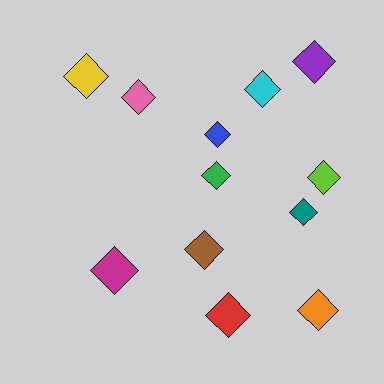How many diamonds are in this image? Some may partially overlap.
There are 12 diamonds.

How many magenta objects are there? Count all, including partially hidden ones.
There is 1 magenta object.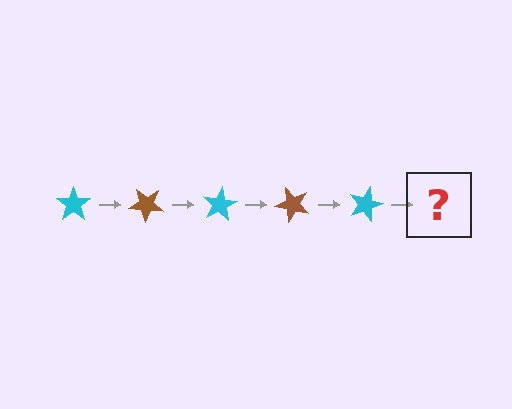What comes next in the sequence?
The next element should be a brown star, rotated 200 degrees from the start.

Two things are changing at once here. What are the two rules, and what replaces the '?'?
The two rules are that it rotates 40 degrees each step and the color cycles through cyan and brown. The '?' should be a brown star, rotated 200 degrees from the start.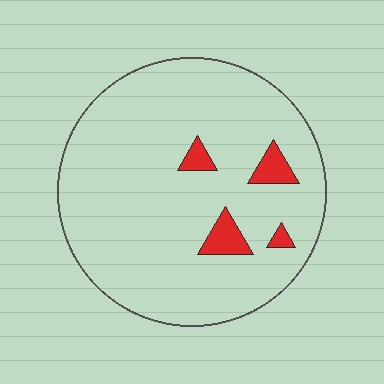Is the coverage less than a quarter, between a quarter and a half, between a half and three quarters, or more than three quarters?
Less than a quarter.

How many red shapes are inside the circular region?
4.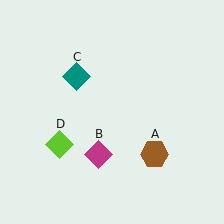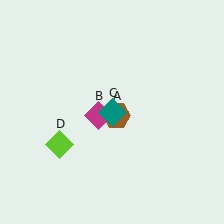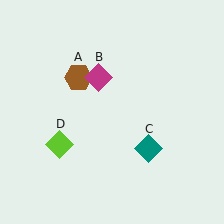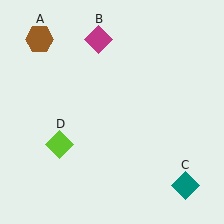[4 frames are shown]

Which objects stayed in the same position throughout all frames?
Lime diamond (object D) remained stationary.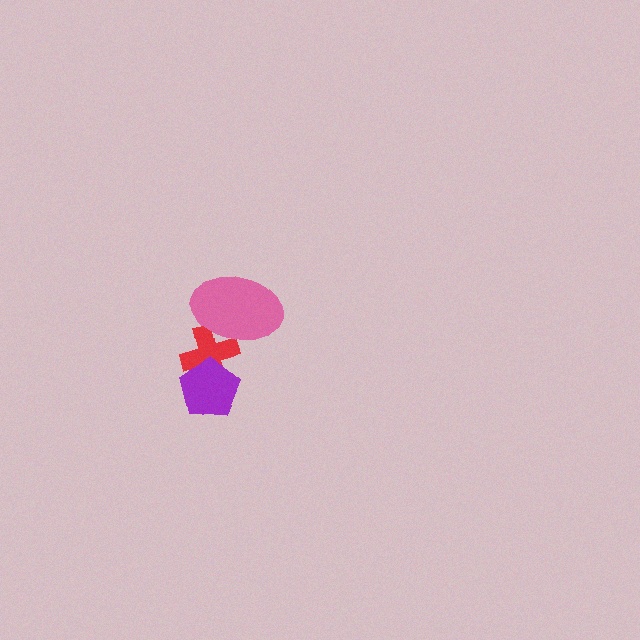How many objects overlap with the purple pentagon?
1 object overlaps with the purple pentagon.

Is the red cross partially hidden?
Yes, it is partially covered by another shape.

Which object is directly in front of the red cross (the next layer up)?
The purple pentagon is directly in front of the red cross.